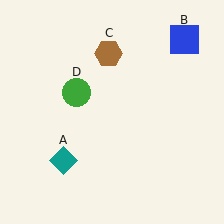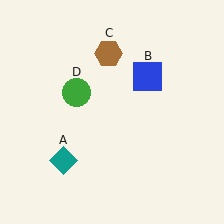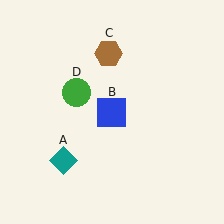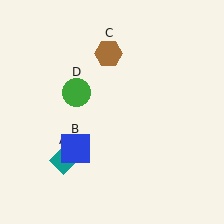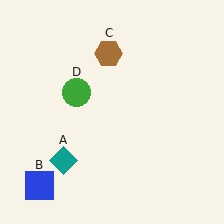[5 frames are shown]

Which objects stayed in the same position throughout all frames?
Teal diamond (object A) and brown hexagon (object C) and green circle (object D) remained stationary.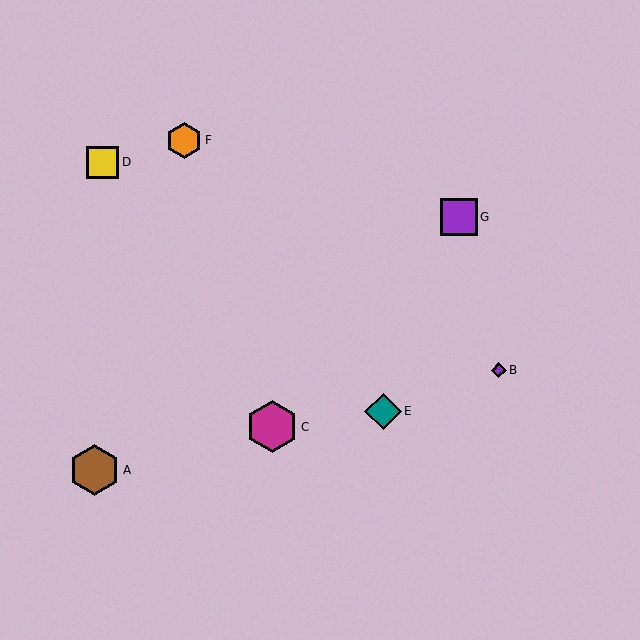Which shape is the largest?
The magenta hexagon (labeled C) is the largest.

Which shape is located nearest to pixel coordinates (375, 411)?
The teal diamond (labeled E) at (383, 411) is nearest to that location.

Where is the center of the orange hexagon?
The center of the orange hexagon is at (184, 140).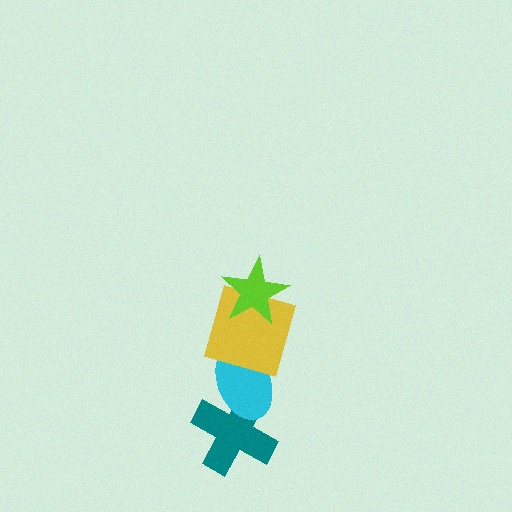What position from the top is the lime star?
The lime star is 1st from the top.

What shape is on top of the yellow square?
The lime star is on top of the yellow square.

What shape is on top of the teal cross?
The cyan ellipse is on top of the teal cross.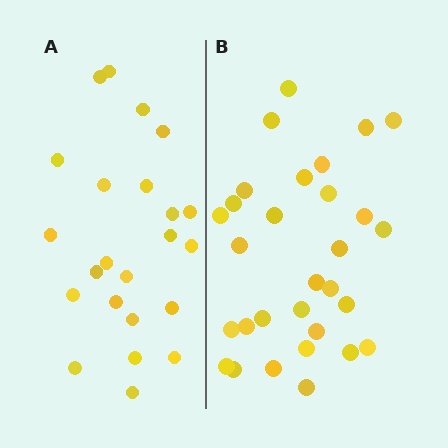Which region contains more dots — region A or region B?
Region B (the right region) has more dots.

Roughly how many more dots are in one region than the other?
Region B has roughly 8 or so more dots than region A.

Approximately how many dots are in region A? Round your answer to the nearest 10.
About 20 dots. (The exact count is 23, which rounds to 20.)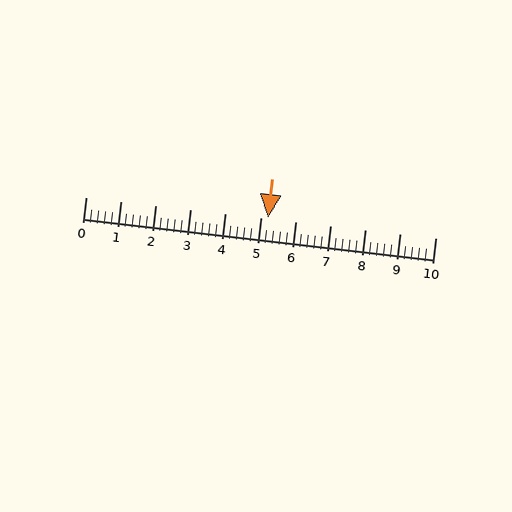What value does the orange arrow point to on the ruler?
The orange arrow points to approximately 5.2.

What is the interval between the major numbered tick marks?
The major tick marks are spaced 1 units apart.